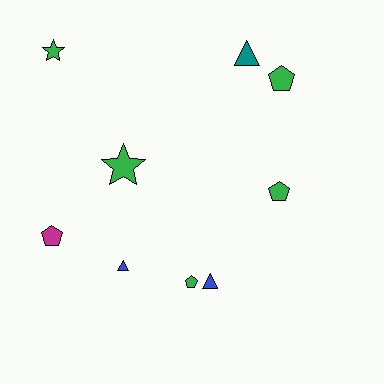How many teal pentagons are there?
There are no teal pentagons.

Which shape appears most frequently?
Pentagon, with 4 objects.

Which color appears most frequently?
Green, with 5 objects.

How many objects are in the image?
There are 9 objects.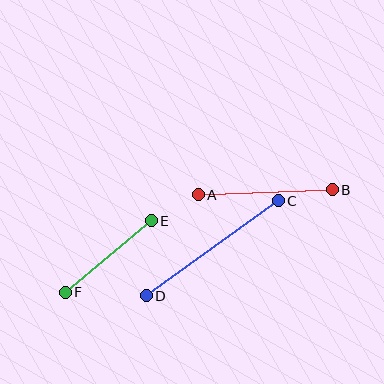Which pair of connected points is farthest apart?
Points C and D are farthest apart.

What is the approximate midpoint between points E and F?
The midpoint is at approximately (108, 257) pixels.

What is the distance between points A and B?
The distance is approximately 134 pixels.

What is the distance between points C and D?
The distance is approximately 163 pixels.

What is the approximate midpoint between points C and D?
The midpoint is at approximately (212, 248) pixels.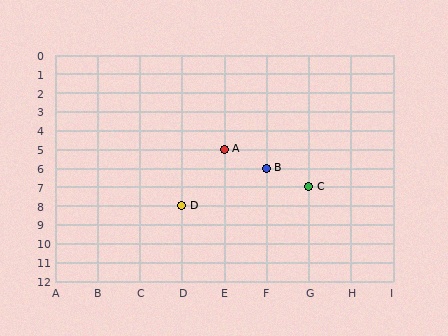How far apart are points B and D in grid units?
Points B and D are 2 columns and 2 rows apart (about 2.8 grid units diagonally).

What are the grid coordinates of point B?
Point B is at grid coordinates (F, 6).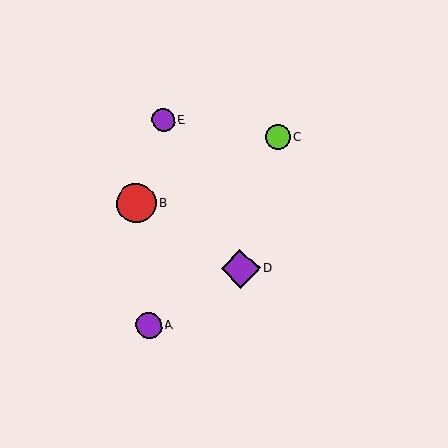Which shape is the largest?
The red circle (labeled B) is the largest.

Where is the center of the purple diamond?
The center of the purple diamond is at (240, 269).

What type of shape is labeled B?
Shape B is a red circle.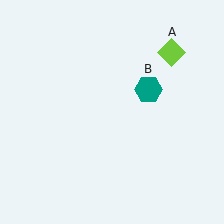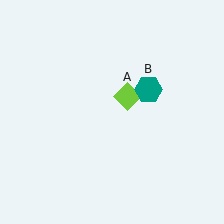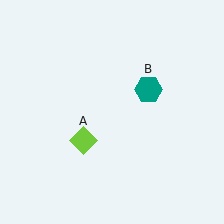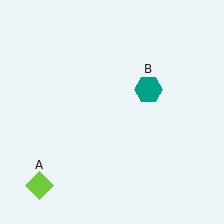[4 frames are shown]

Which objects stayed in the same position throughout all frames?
Teal hexagon (object B) remained stationary.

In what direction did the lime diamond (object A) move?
The lime diamond (object A) moved down and to the left.